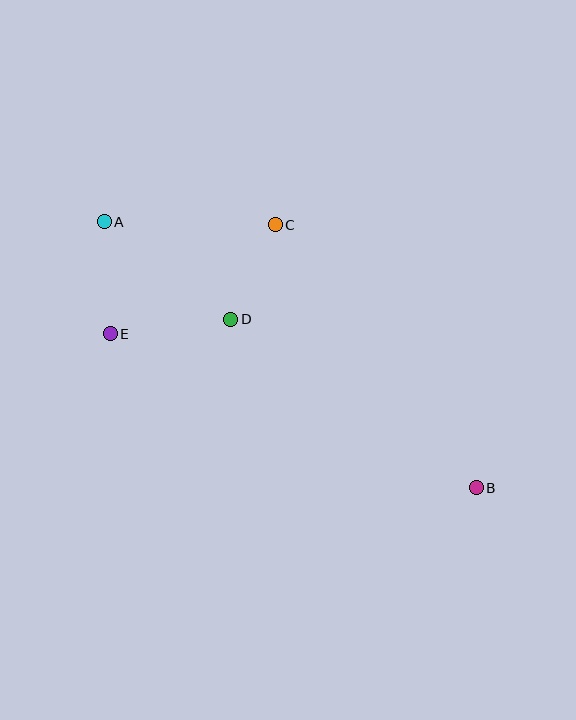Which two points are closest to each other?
Points C and D are closest to each other.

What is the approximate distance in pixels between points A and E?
The distance between A and E is approximately 113 pixels.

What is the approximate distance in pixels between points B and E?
The distance between B and E is approximately 397 pixels.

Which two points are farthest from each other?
Points A and B are farthest from each other.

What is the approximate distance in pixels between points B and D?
The distance between B and D is approximately 298 pixels.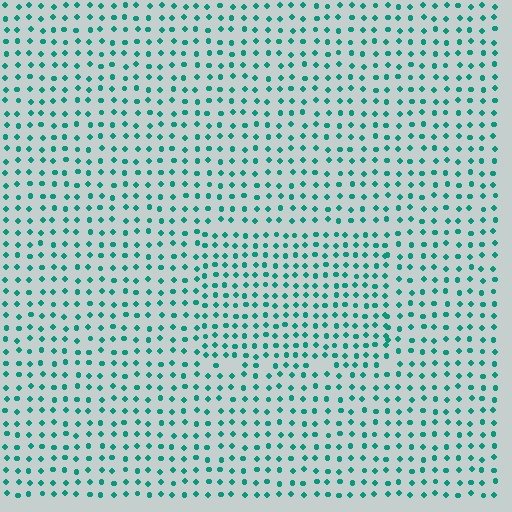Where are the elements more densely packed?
The elements are more densely packed inside the rectangle boundary.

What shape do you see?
I see a rectangle.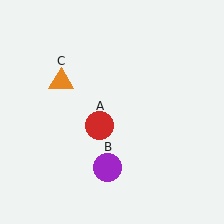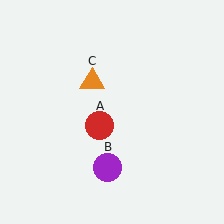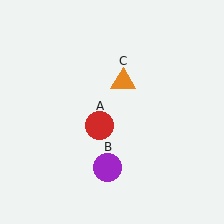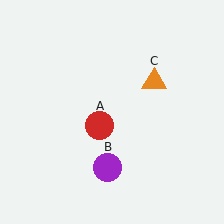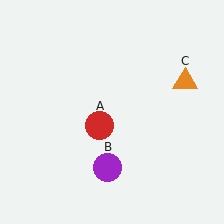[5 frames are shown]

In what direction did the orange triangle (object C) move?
The orange triangle (object C) moved right.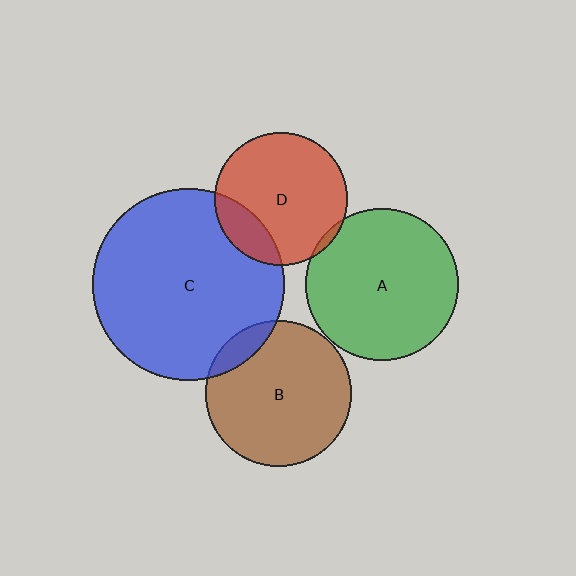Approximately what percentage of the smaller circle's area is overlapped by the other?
Approximately 10%.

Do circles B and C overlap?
Yes.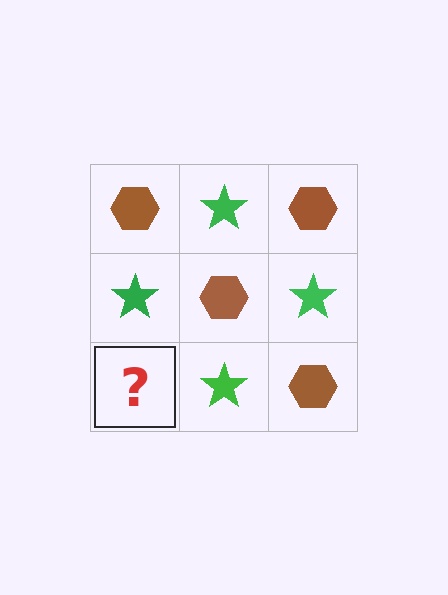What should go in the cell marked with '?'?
The missing cell should contain a brown hexagon.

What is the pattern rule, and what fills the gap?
The rule is that it alternates brown hexagon and green star in a checkerboard pattern. The gap should be filled with a brown hexagon.